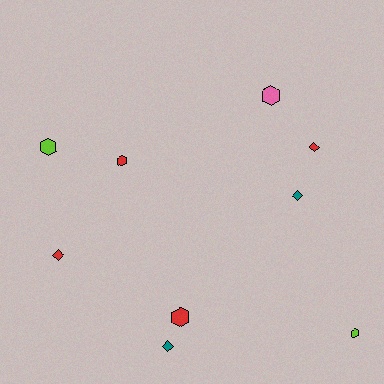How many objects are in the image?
There are 9 objects.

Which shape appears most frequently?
Hexagon, with 5 objects.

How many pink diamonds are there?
There are no pink diamonds.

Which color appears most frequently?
Red, with 4 objects.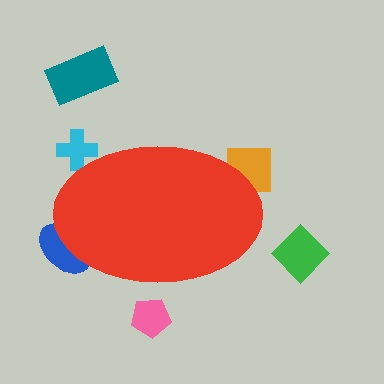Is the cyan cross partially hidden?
Yes, the cyan cross is partially hidden behind the red ellipse.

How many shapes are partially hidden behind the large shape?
4 shapes are partially hidden.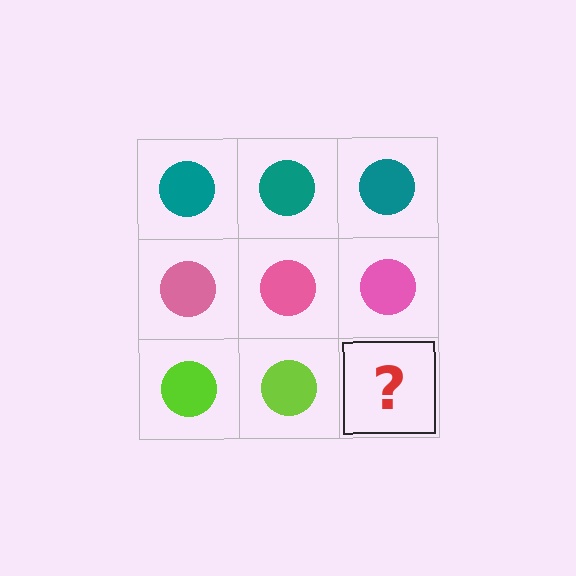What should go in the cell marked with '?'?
The missing cell should contain a lime circle.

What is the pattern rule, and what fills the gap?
The rule is that each row has a consistent color. The gap should be filled with a lime circle.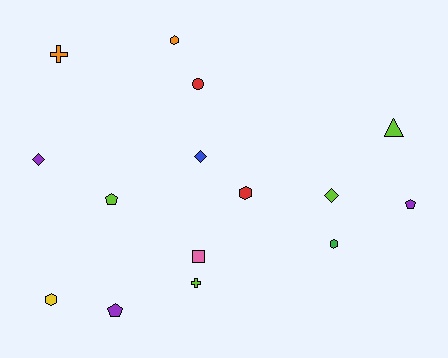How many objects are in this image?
There are 15 objects.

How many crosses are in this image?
There are 2 crosses.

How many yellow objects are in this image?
There is 1 yellow object.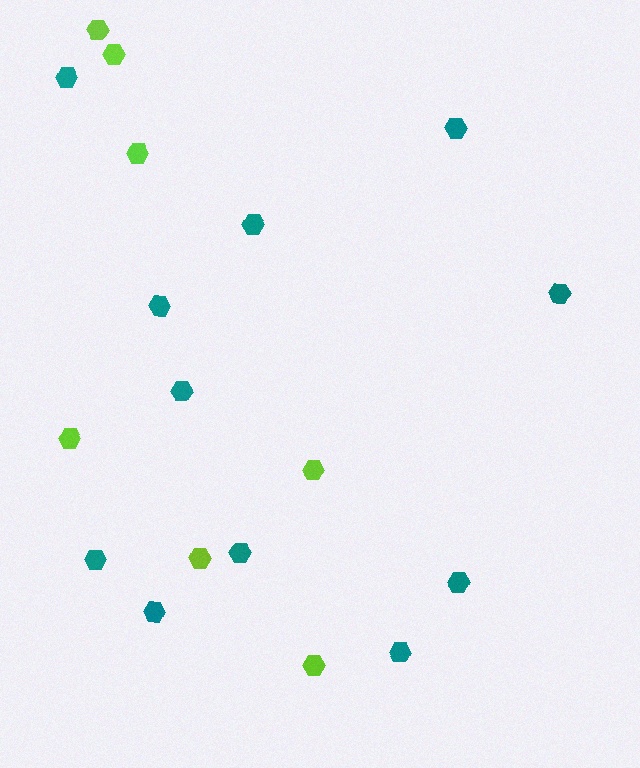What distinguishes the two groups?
There are 2 groups: one group of teal hexagons (11) and one group of lime hexagons (7).